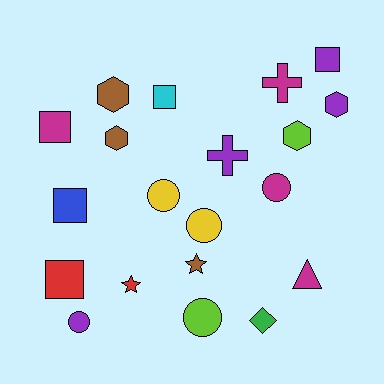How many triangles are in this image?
There is 1 triangle.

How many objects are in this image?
There are 20 objects.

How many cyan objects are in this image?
There is 1 cyan object.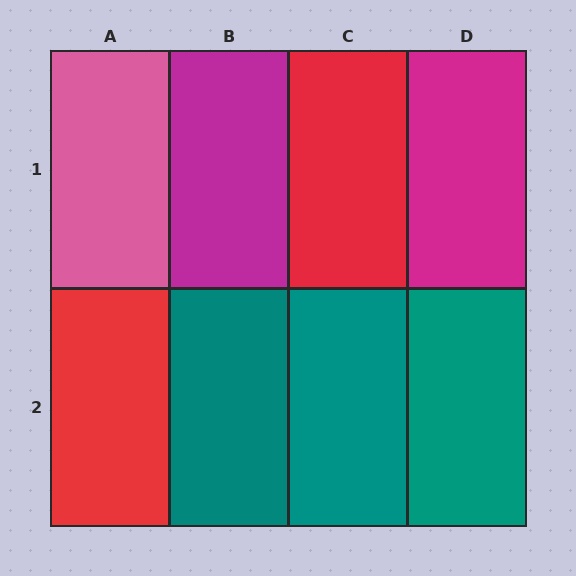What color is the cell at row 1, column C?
Red.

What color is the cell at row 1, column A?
Pink.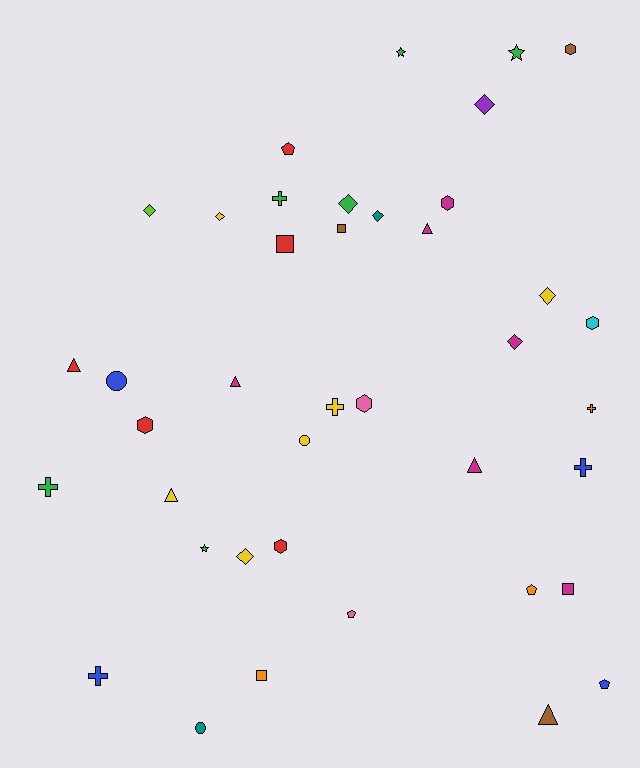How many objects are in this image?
There are 40 objects.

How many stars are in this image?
There are 3 stars.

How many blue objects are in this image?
There are 4 blue objects.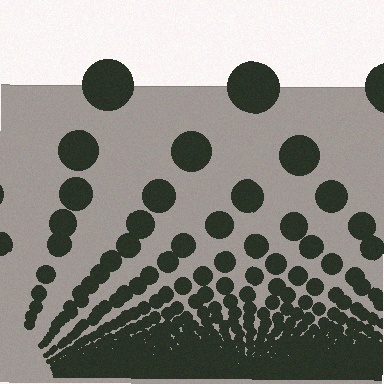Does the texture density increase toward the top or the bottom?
Density increases toward the bottom.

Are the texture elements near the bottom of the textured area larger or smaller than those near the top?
Smaller. The gradient is inverted — elements near the bottom are smaller and denser.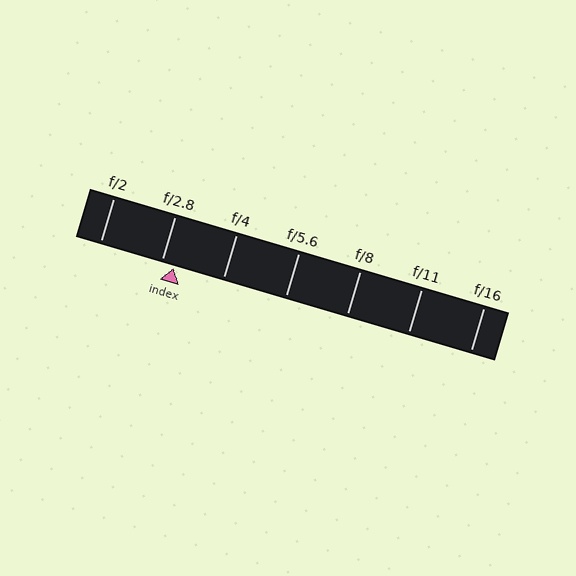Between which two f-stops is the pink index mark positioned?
The index mark is between f/2.8 and f/4.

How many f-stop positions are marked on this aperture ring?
There are 7 f-stop positions marked.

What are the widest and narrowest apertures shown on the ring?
The widest aperture shown is f/2 and the narrowest is f/16.